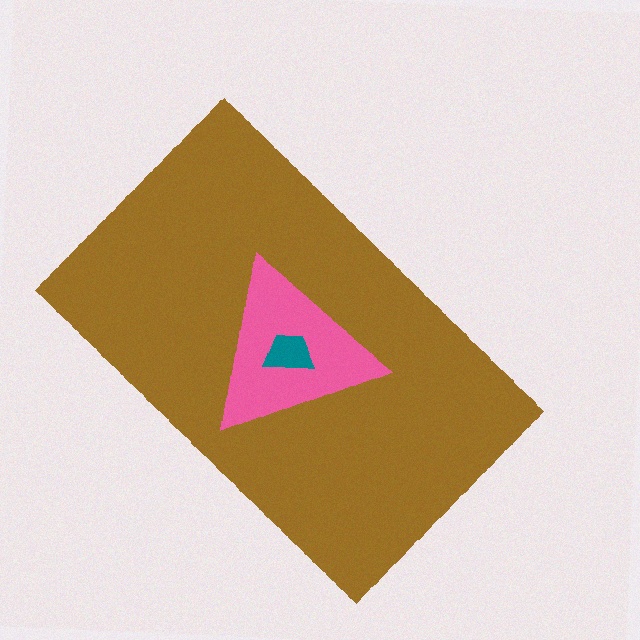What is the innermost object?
The teal trapezoid.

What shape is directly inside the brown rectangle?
The pink triangle.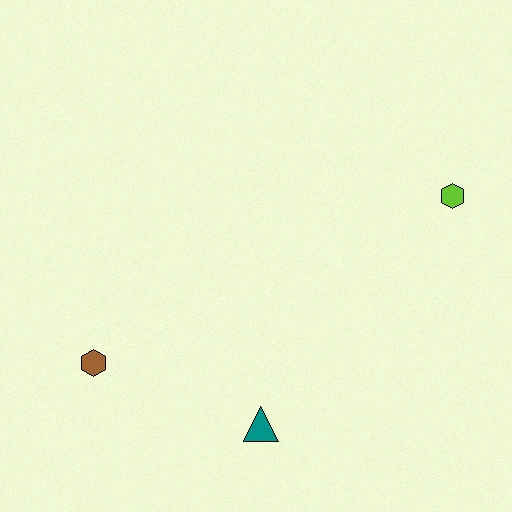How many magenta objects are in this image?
There are no magenta objects.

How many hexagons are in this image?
There are 2 hexagons.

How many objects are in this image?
There are 3 objects.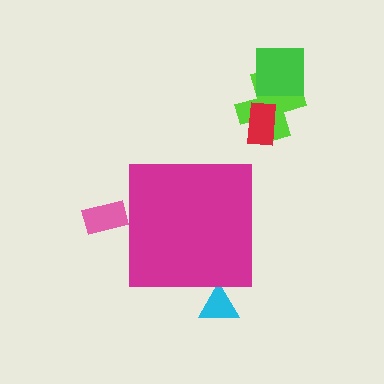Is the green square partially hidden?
No, the green square is fully visible.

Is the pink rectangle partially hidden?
Yes, the pink rectangle is partially hidden behind the magenta square.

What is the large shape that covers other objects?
A magenta square.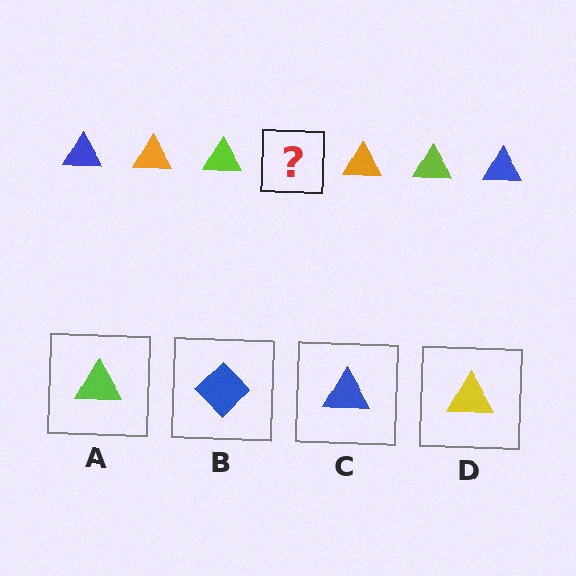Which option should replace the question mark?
Option C.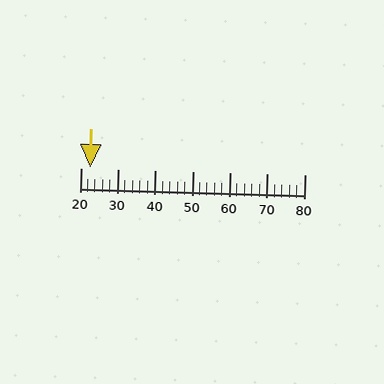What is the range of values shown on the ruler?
The ruler shows values from 20 to 80.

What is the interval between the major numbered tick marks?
The major tick marks are spaced 10 units apart.